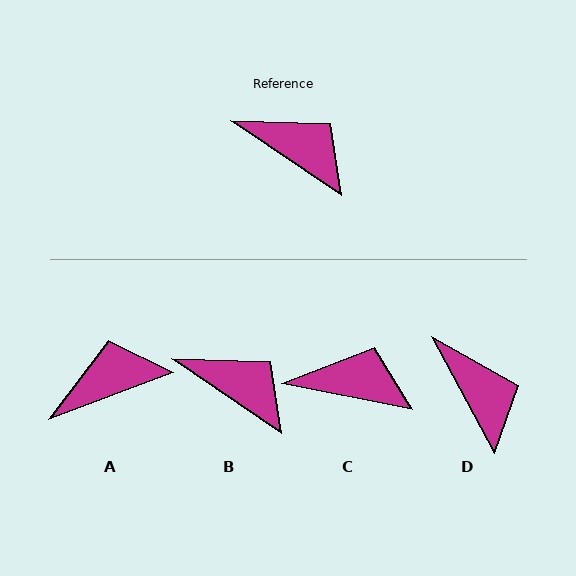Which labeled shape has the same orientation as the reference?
B.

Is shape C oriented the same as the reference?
No, it is off by about 23 degrees.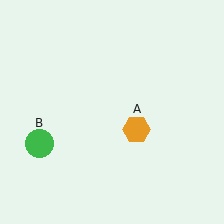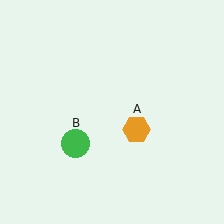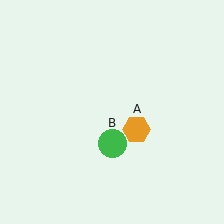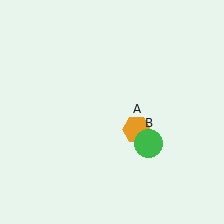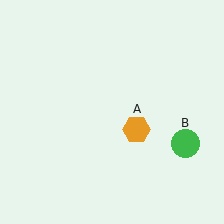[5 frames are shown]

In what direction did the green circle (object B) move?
The green circle (object B) moved right.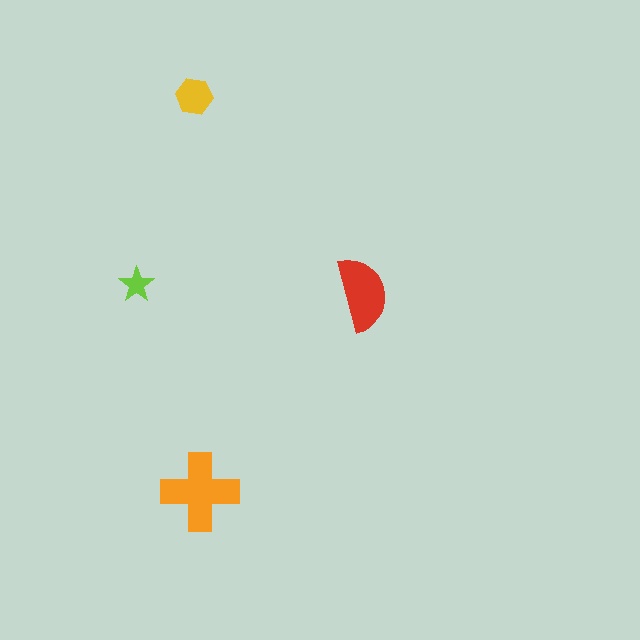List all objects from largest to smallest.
The orange cross, the red semicircle, the yellow hexagon, the lime star.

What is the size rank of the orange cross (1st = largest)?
1st.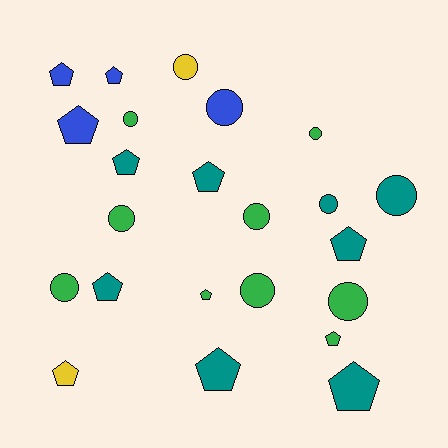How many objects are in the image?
There are 23 objects.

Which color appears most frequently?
Green, with 9 objects.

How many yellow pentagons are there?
There is 1 yellow pentagon.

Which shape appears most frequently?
Pentagon, with 12 objects.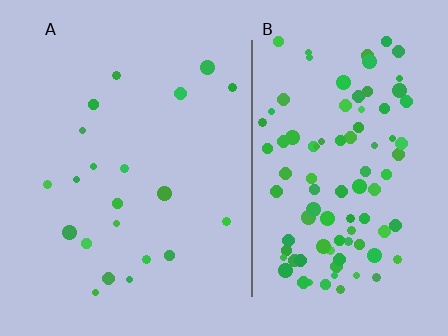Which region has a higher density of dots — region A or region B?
B (the right).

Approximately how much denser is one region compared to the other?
Approximately 4.7× — region B over region A.